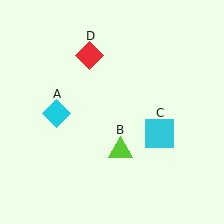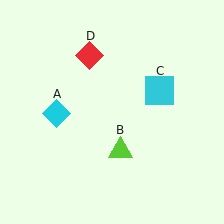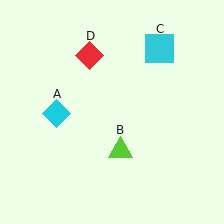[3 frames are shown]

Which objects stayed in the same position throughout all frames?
Cyan diamond (object A) and lime triangle (object B) and red diamond (object D) remained stationary.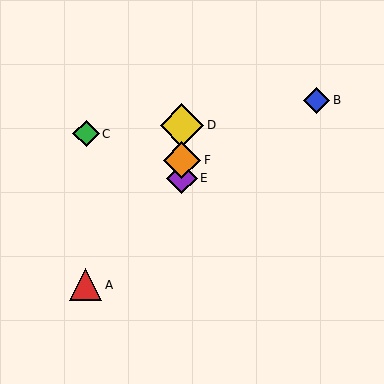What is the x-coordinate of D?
Object D is at x≈182.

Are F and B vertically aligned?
No, F is at x≈182 and B is at x≈317.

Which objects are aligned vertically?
Objects D, E, F are aligned vertically.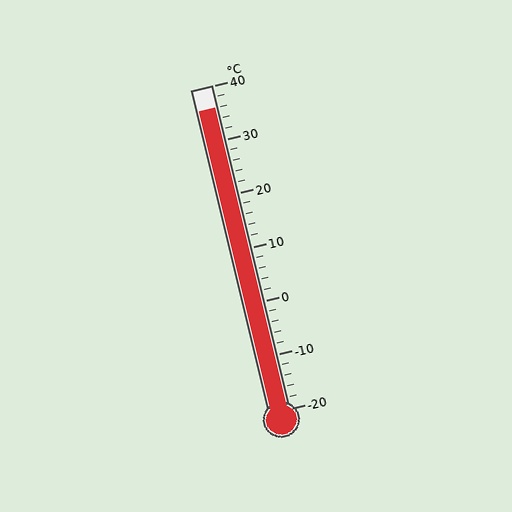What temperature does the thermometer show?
The thermometer shows approximately 36°C.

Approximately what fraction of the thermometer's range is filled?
The thermometer is filled to approximately 95% of its range.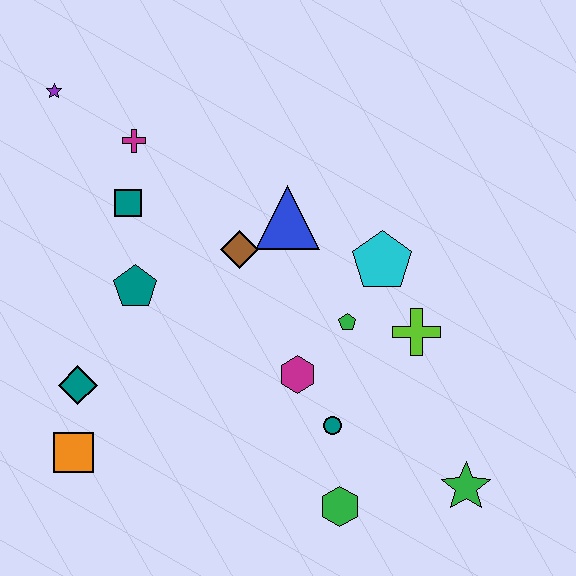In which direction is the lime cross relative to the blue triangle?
The lime cross is to the right of the blue triangle.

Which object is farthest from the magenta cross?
The green star is farthest from the magenta cross.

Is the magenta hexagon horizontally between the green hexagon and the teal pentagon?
Yes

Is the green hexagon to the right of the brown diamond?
Yes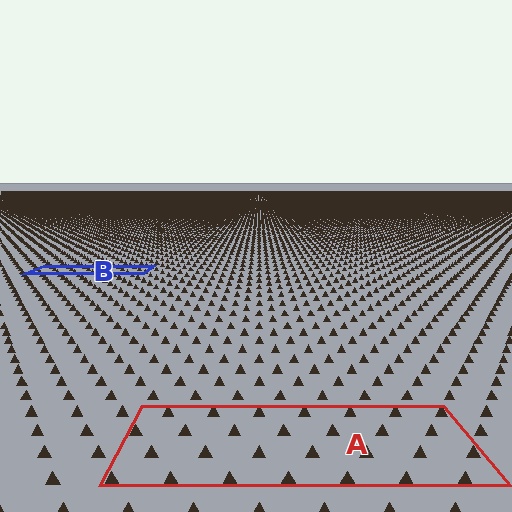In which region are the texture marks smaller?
The texture marks are smaller in region B, because it is farther away.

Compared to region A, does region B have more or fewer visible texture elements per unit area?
Region B has more texture elements per unit area — they are packed more densely because it is farther away.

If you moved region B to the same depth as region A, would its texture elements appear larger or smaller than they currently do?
They would appear larger. At a closer depth, the same texture elements are projected at a bigger on-screen size.